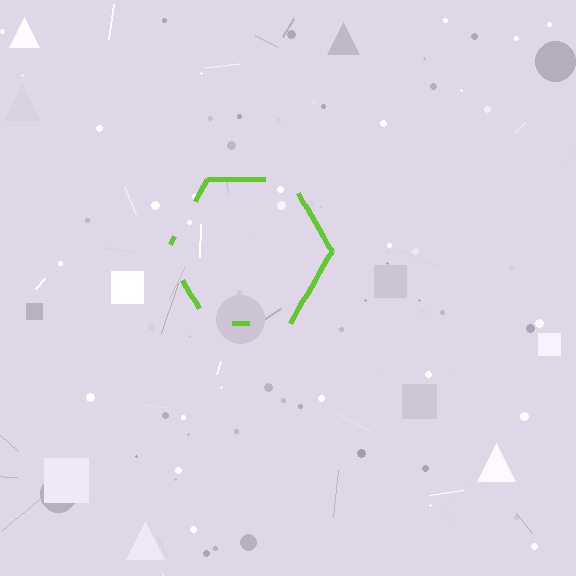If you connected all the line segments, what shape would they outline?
They would outline a hexagon.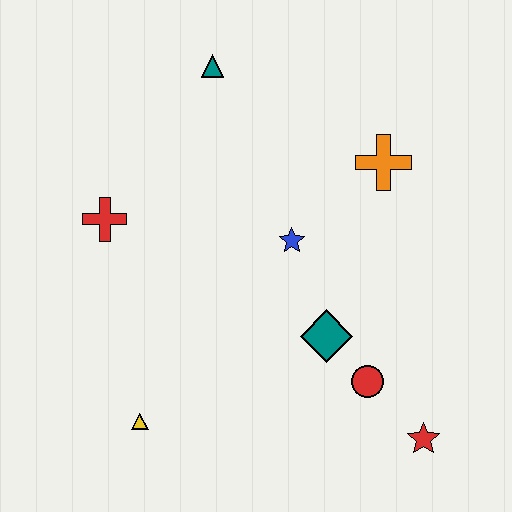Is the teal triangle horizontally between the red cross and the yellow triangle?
No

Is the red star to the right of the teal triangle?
Yes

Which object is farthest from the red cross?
The red star is farthest from the red cross.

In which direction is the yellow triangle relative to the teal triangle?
The yellow triangle is below the teal triangle.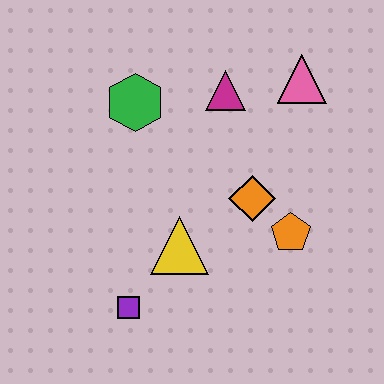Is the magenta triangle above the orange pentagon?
Yes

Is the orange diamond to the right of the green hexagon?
Yes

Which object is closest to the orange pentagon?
The orange diamond is closest to the orange pentagon.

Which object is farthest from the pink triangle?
The purple square is farthest from the pink triangle.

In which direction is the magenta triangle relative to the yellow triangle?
The magenta triangle is above the yellow triangle.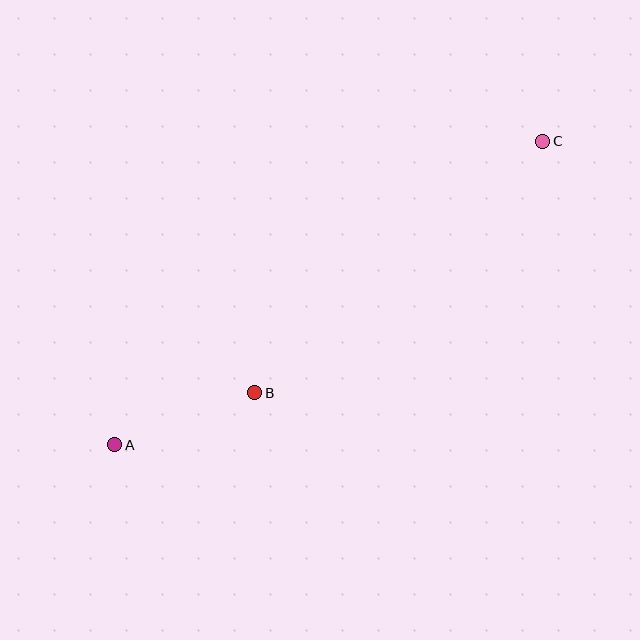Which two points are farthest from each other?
Points A and C are farthest from each other.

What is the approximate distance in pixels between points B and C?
The distance between B and C is approximately 382 pixels.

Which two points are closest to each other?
Points A and B are closest to each other.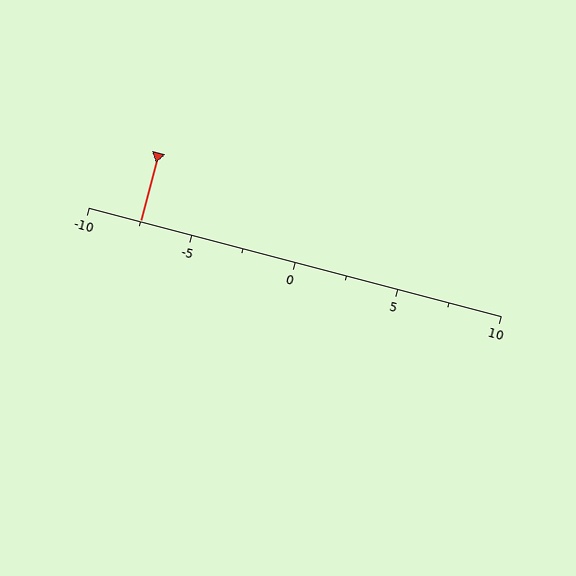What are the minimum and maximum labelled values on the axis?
The axis runs from -10 to 10.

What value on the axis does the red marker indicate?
The marker indicates approximately -7.5.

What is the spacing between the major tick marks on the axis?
The major ticks are spaced 5 apart.